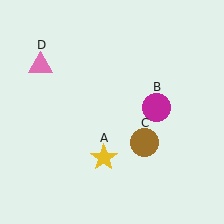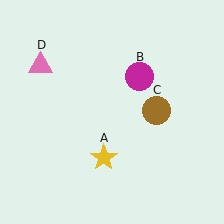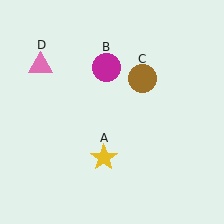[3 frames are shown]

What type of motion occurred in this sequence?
The magenta circle (object B), brown circle (object C) rotated counterclockwise around the center of the scene.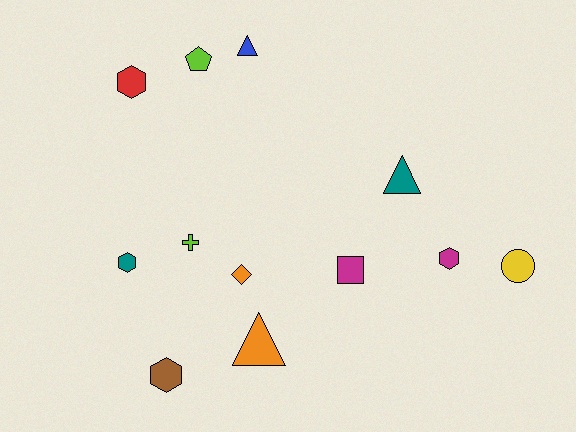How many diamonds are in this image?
There is 1 diamond.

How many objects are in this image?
There are 12 objects.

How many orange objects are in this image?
There are 2 orange objects.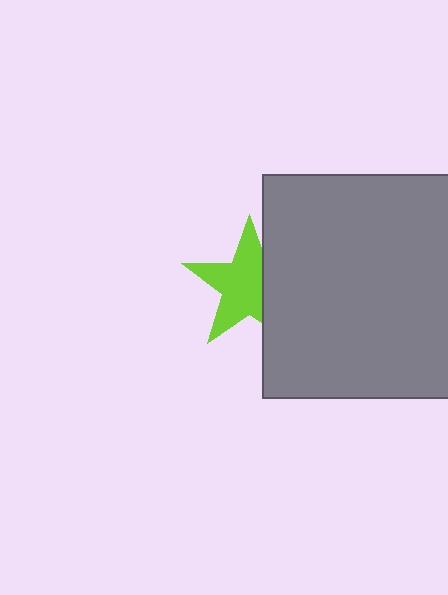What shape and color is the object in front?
The object in front is a gray square.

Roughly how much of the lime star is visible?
Most of it is visible (roughly 67%).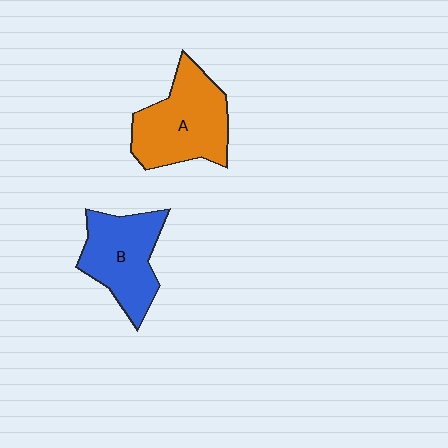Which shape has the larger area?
Shape A (orange).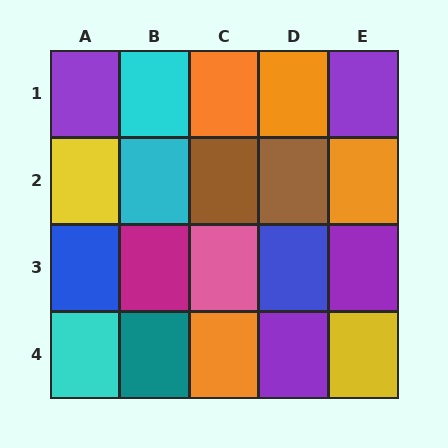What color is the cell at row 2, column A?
Yellow.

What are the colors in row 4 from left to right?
Cyan, teal, orange, purple, yellow.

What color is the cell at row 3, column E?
Purple.